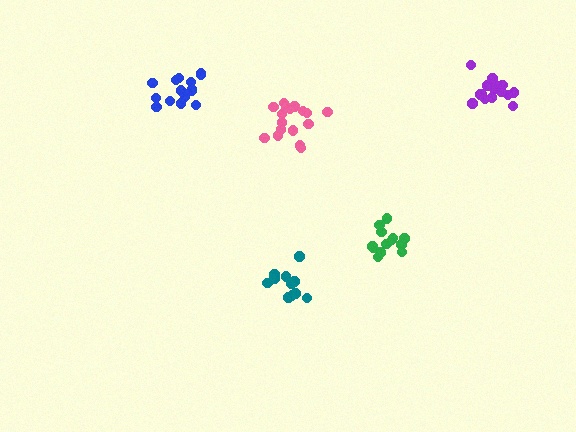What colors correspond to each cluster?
The clusters are colored: teal, purple, green, blue, pink.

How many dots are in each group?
Group 1: 11 dots, Group 2: 16 dots, Group 3: 14 dots, Group 4: 15 dots, Group 5: 17 dots (73 total).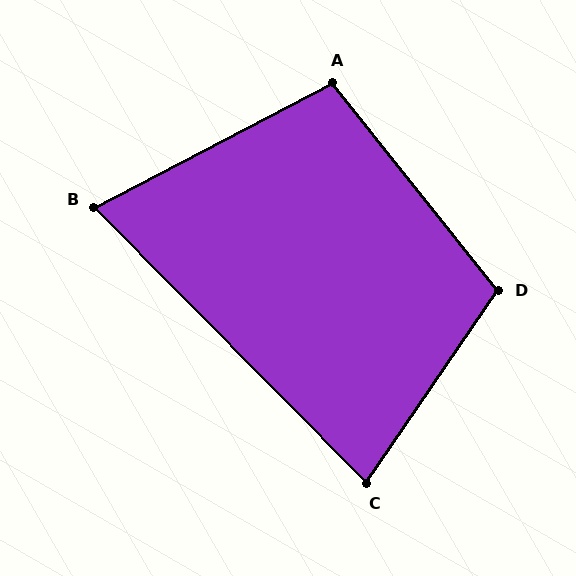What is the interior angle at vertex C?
Approximately 79 degrees (acute).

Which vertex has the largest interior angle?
D, at approximately 107 degrees.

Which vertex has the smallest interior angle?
B, at approximately 73 degrees.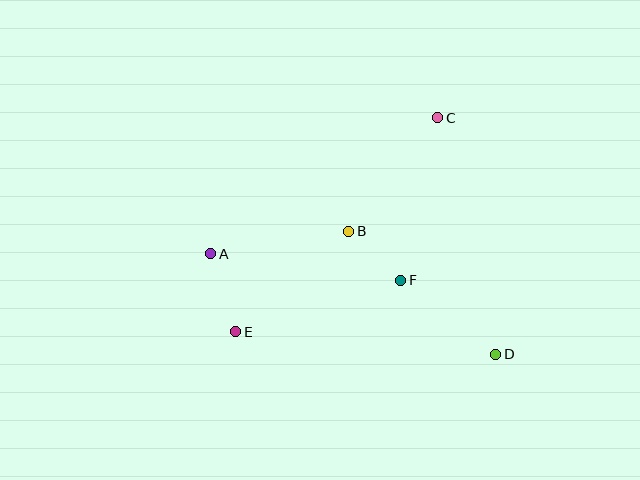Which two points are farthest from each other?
Points A and D are farthest from each other.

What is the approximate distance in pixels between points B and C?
The distance between B and C is approximately 145 pixels.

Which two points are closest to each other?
Points B and F are closest to each other.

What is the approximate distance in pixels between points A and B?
The distance between A and B is approximately 140 pixels.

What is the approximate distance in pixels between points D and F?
The distance between D and F is approximately 120 pixels.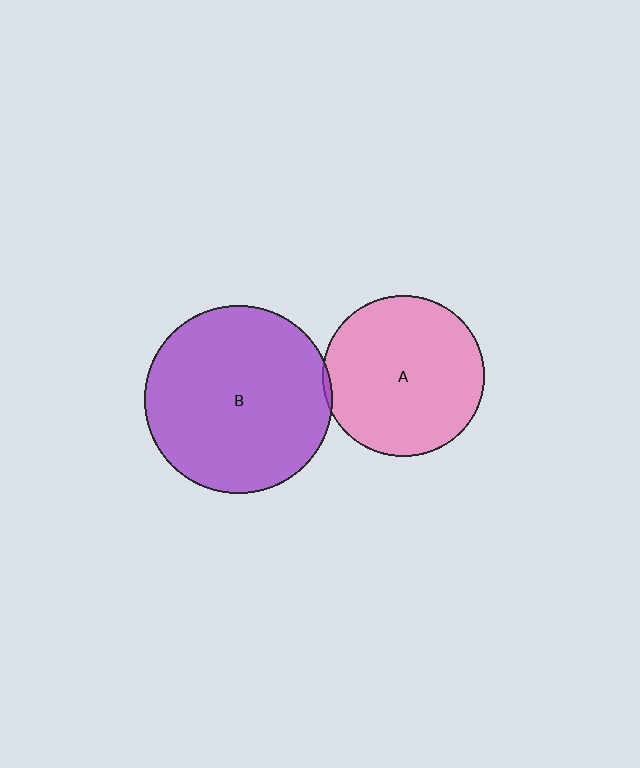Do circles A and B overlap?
Yes.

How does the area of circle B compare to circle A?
Approximately 1.3 times.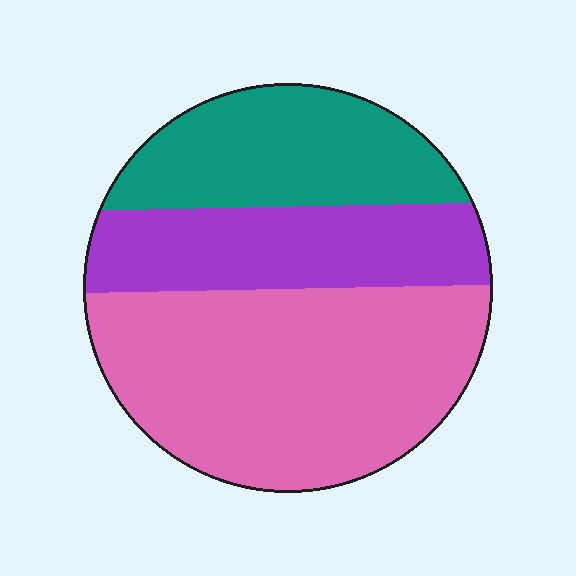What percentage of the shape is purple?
Purple takes up about one quarter (1/4) of the shape.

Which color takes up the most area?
Pink, at roughly 50%.